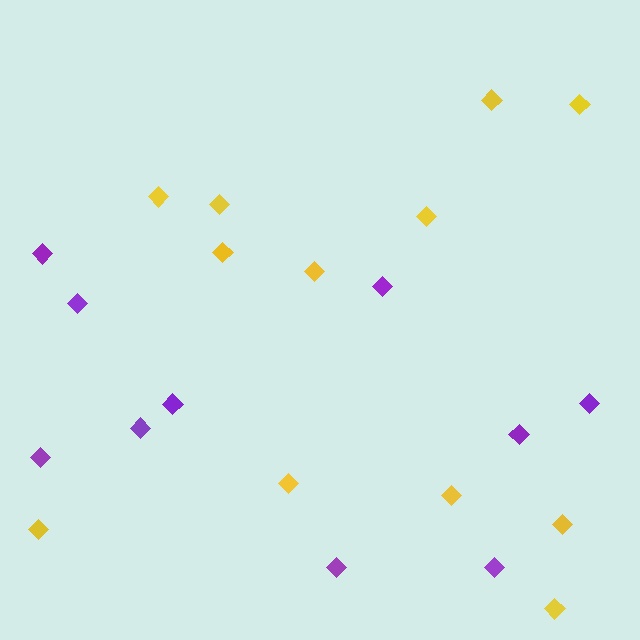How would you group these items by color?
There are 2 groups: one group of yellow diamonds (12) and one group of purple diamonds (10).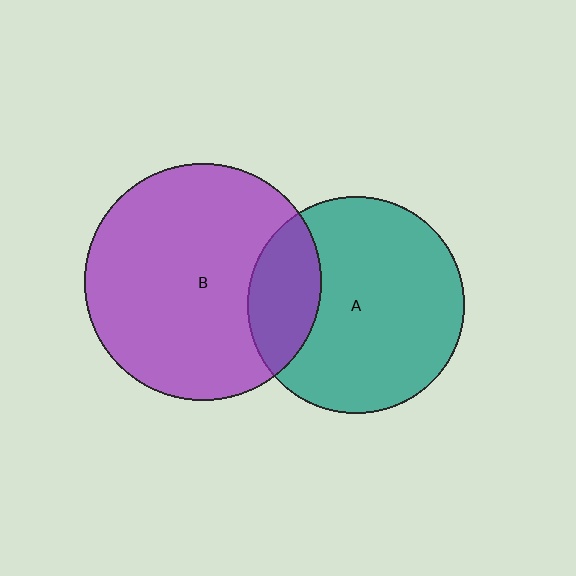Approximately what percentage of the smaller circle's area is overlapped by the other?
Approximately 25%.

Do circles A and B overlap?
Yes.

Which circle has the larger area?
Circle B (purple).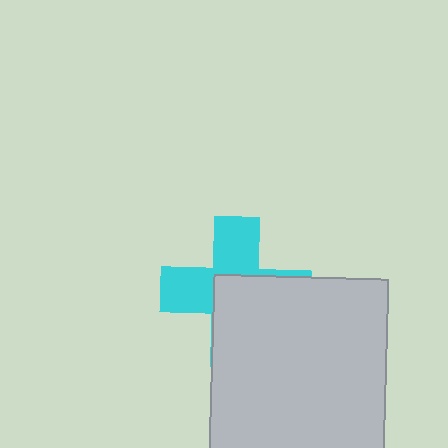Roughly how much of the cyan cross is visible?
About half of it is visible (roughly 47%).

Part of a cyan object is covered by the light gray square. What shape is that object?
It is a cross.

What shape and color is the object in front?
The object in front is a light gray square.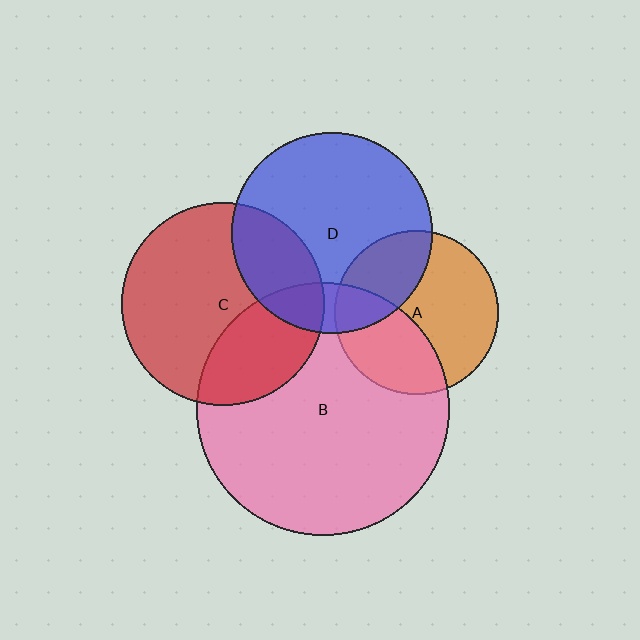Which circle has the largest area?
Circle B (pink).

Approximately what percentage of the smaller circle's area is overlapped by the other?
Approximately 35%.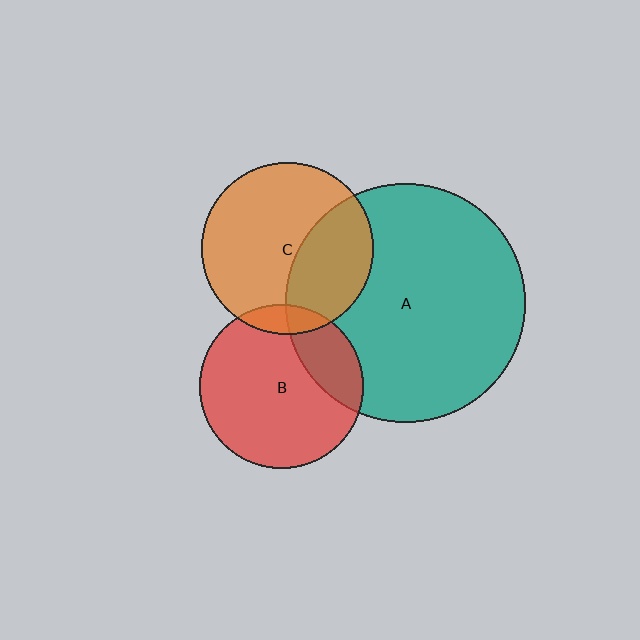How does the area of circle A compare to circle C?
Approximately 1.9 times.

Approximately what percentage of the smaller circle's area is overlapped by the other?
Approximately 10%.